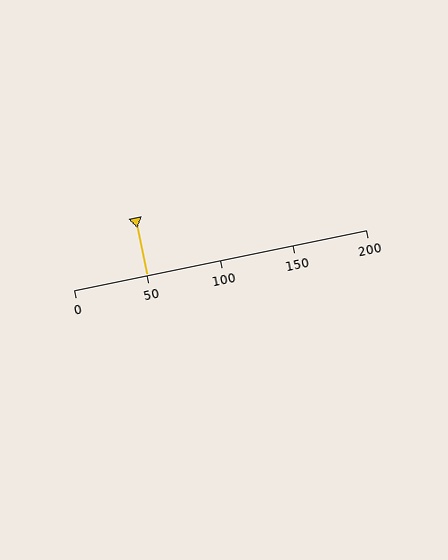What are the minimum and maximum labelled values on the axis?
The axis runs from 0 to 200.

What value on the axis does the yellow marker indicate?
The marker indicates approximately 50.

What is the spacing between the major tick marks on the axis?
The major ticks are spaced 50 apart.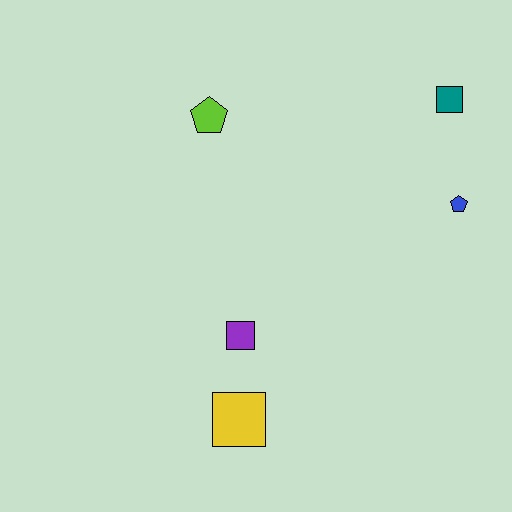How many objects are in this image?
There are 5 objects.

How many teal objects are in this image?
There is 1 teal object.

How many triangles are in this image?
There are no triangles.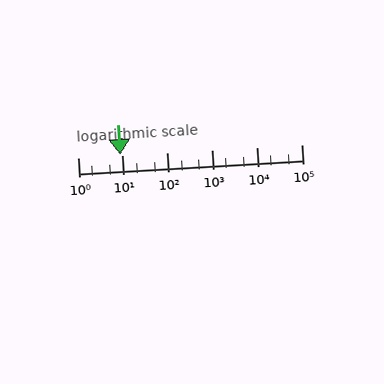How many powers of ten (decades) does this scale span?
The scale spans 5 decades, from 1 to 100000.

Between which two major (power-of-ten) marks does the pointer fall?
The pointer is between 1 and 10.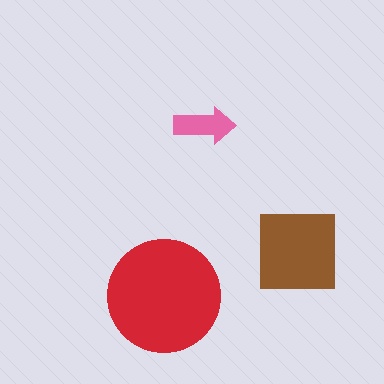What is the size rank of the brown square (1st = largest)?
2nd.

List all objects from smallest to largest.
The pink arrow, the brown square, the red circle.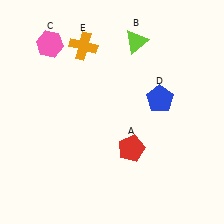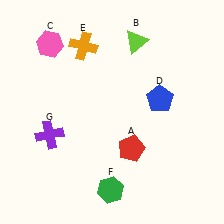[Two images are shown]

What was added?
A green hexagon (F), a purple cross (G) were added in Image 2.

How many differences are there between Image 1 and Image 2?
There are 2 differences between the two images.